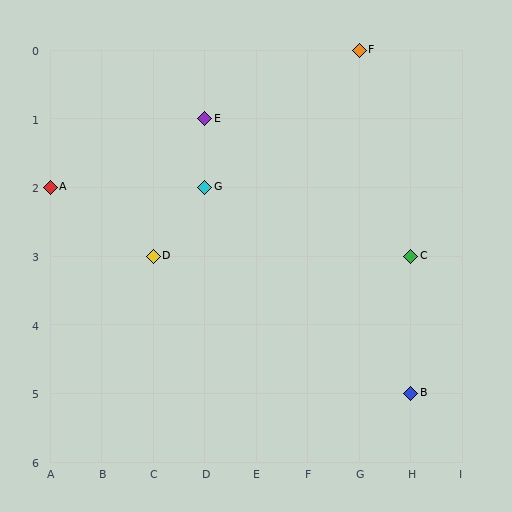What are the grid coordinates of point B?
Point B is at grid coordinates (H, 5).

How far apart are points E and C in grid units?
Points E and C are 4 columns and 2 rows apart (about 4.5 grid units diagonally).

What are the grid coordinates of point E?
Point E is at grid coordinates (D, 1).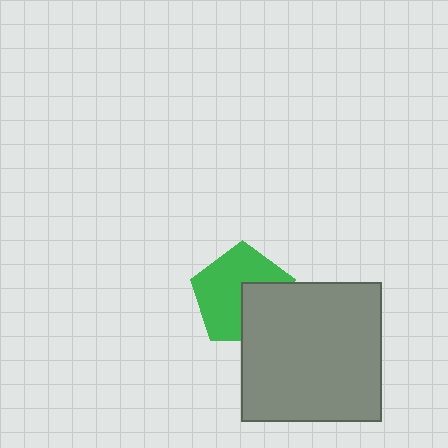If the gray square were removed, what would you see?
You would see the complete green pentagon.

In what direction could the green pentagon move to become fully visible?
The green pentagon could move toward the upper-left. That would shift it out from behind the gray square entirely.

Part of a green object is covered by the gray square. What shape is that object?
It is a pentagon.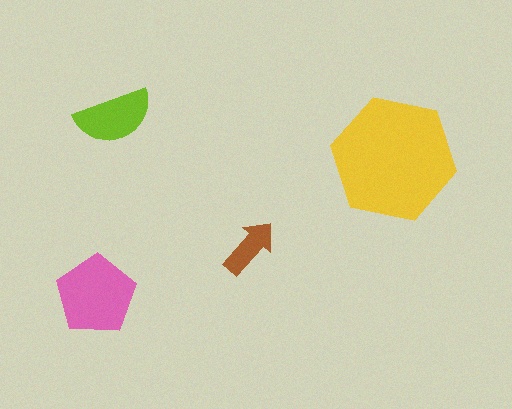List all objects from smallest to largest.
The brown arrow, the lime semicircle, the pink pentagon, the yellow hexagon.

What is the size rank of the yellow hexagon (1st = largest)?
1st.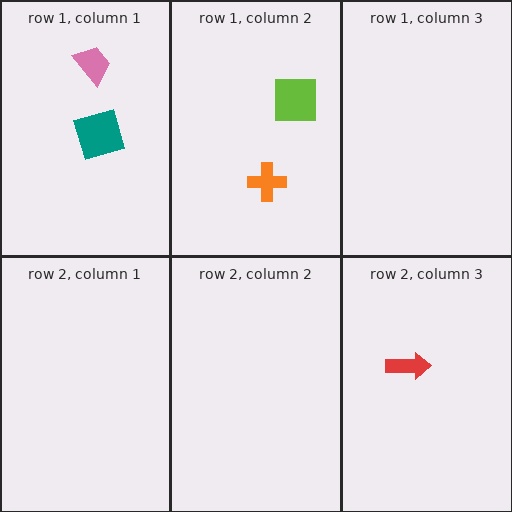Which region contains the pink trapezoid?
The row 1, column 1 region.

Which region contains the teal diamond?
The row 1, column 1 region.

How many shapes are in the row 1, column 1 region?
2.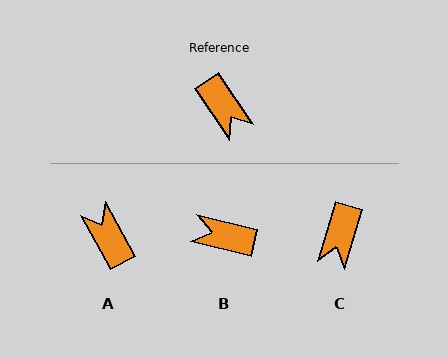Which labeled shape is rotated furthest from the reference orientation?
A, about 175 degrees away.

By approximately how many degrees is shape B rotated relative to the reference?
Approximately 138 degrees clockwise.